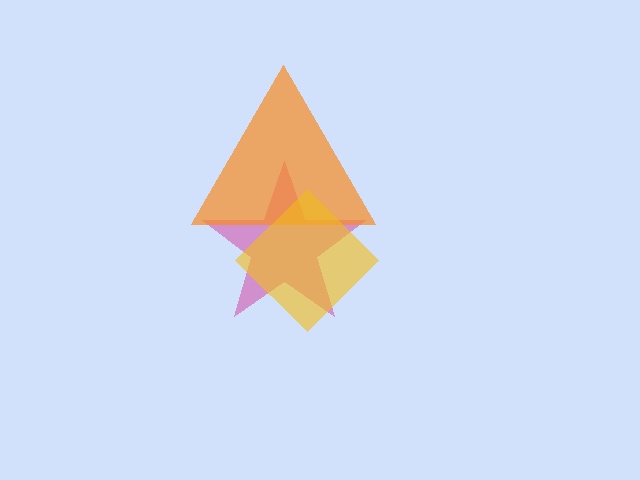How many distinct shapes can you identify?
There are 3 distinct shapes: a magenta star, an orange triangle, a yellow diamond.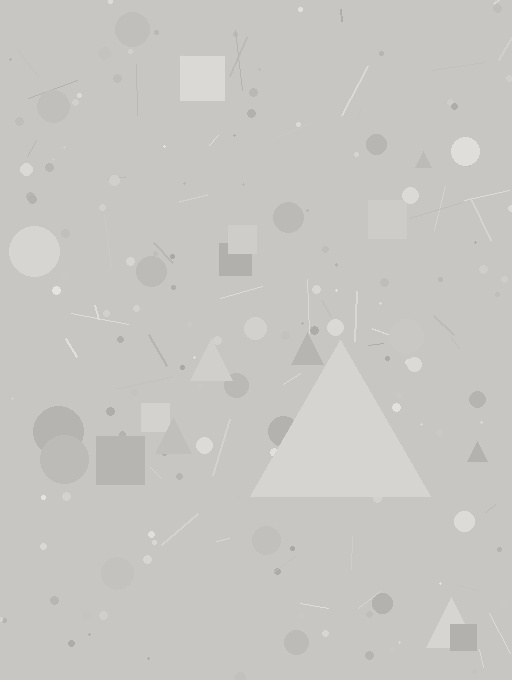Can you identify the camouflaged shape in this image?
The camouflaged shape is a triangle.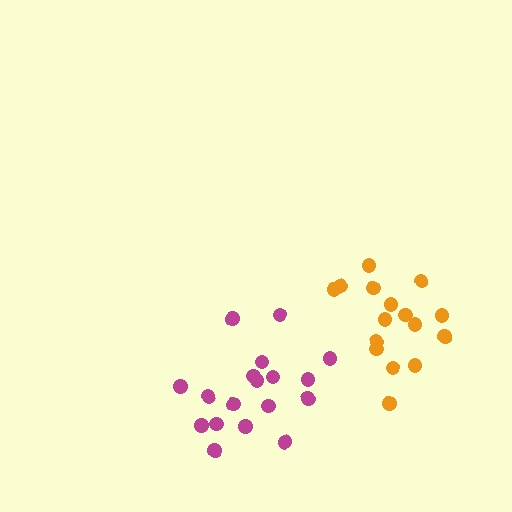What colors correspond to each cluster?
The clusters are colored: magenta, orange.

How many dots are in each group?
Group 1: 18 dots, Group 2: 16 dots (34 total).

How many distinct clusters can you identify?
There are 2 distinct clusters.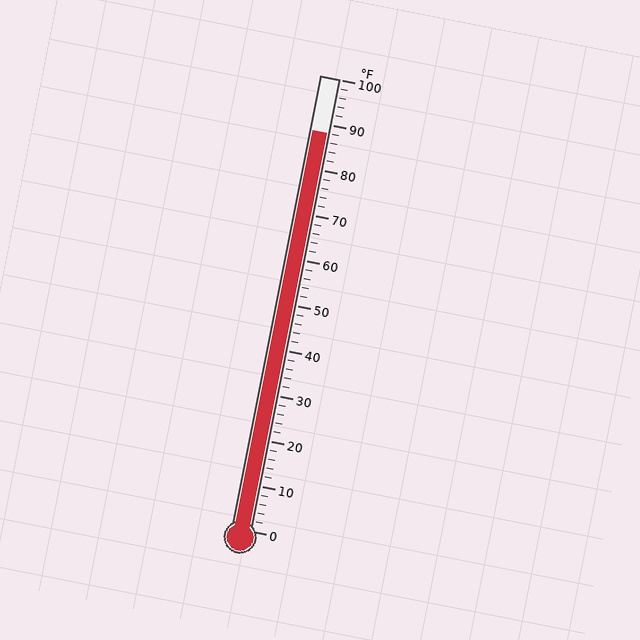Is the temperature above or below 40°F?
The temperature is above 40°F.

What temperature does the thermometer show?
The thermometer shows approximately 88°F.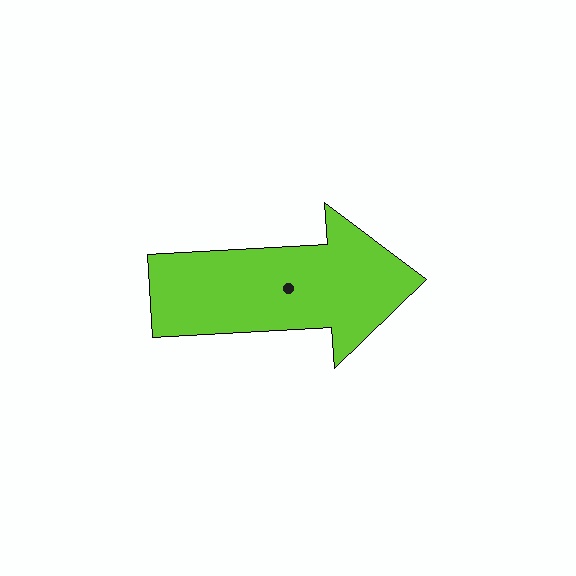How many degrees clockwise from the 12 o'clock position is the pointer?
Approximately 87 degrees.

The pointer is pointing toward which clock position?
Roughly 3 o'clock.